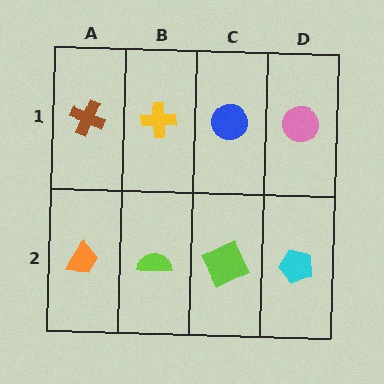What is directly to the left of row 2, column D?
A lime square.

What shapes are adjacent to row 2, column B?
A yellow cross (row 1, column B), an orange trapezoid (row 2, column A), a lime square (row 2, column C).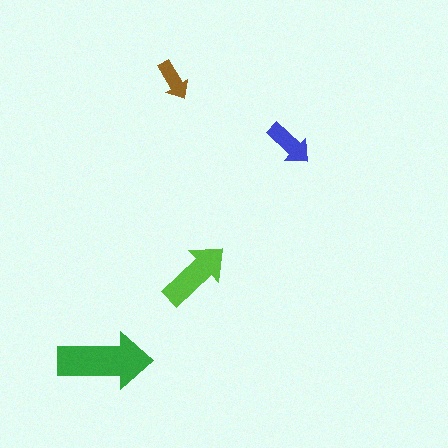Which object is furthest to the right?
The blue arrow is rightmost.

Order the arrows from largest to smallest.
the green one, the lime one, the blue one, the brown one.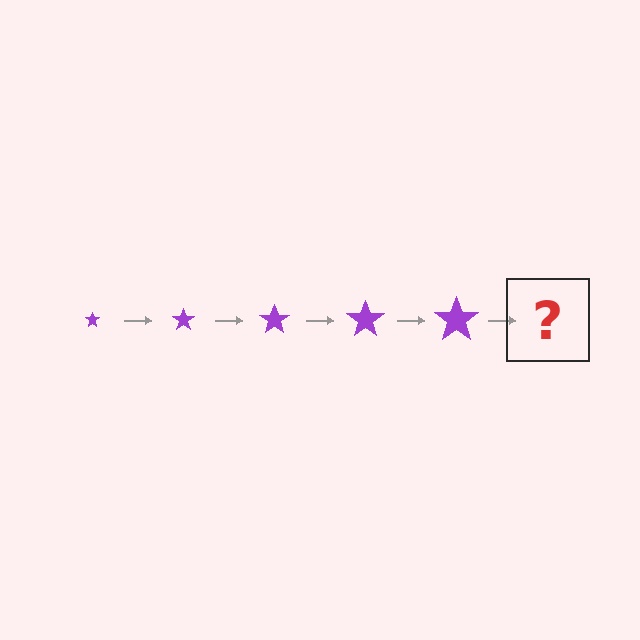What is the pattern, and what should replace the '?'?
The pattern is that the star gets progressively larger each step. The '?' should be a purple star, larger than the previous one.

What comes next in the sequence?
The next element should be a purple star, larger than the previous one.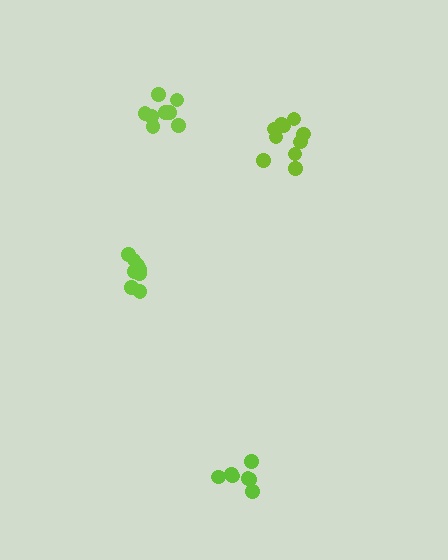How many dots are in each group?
Group 1: 8 dots, Group 2: 7 dots, Group 3: 10 dots, Group 4: 9 dots (34 total).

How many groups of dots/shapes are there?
There are 4 groups.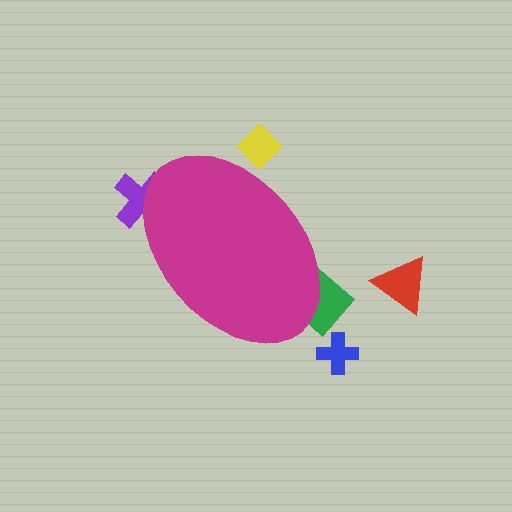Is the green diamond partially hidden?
Yes, the green diamond is partially hidden behind the magenta ellipse.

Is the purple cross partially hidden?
Yes, the purple cross is partially hidden behind the magenta ellipse.